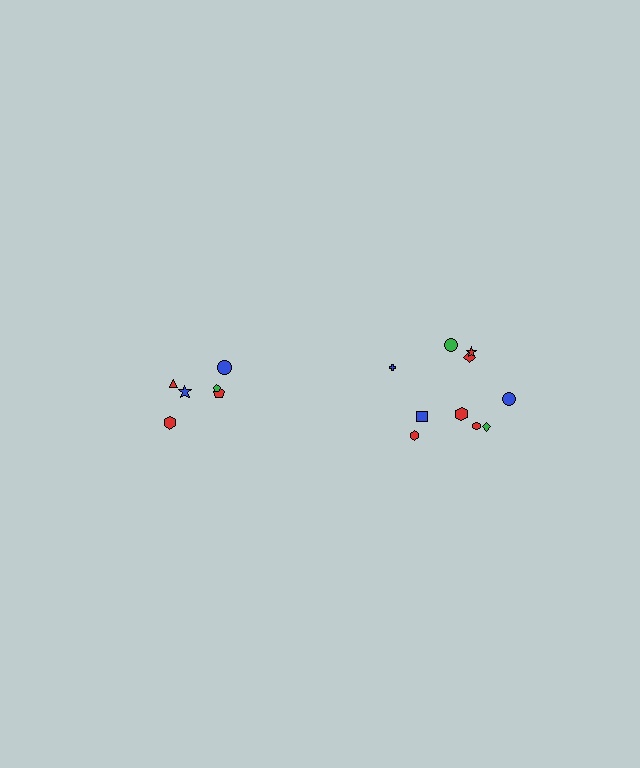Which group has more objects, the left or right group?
The right group.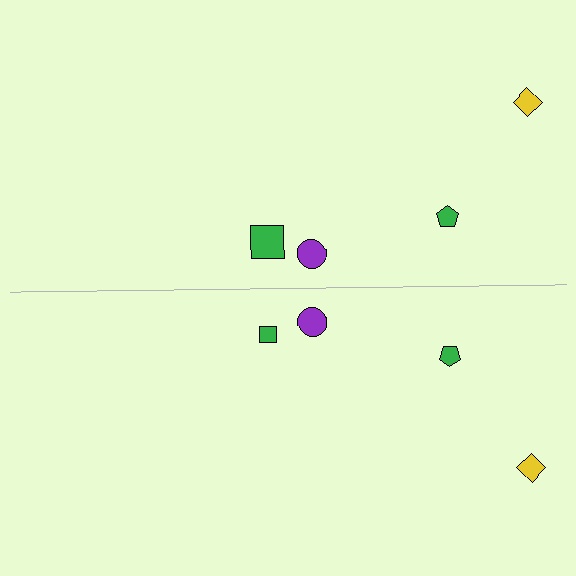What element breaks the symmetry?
The green square on the bottom side has a different size than its mirror counterpart.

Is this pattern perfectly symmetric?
No, the pattern is not perfectly symmetric. The green square on the bottom side has a different size than its mirror counterpart.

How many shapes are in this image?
There are 8 shapes in this image.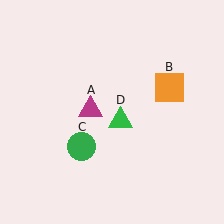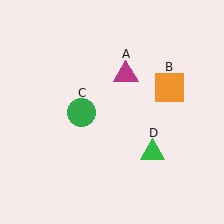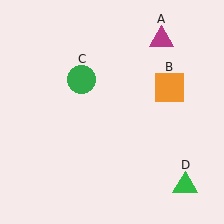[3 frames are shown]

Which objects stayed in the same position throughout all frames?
Orange square (object B) remained stationary.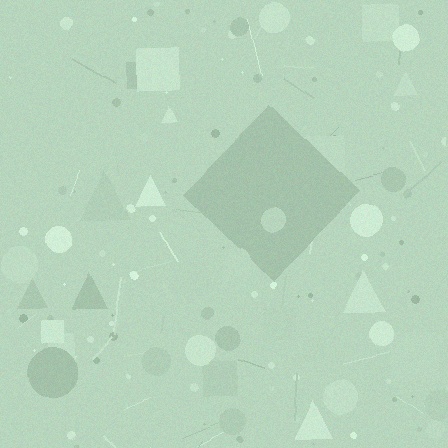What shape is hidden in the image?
A diamond is hidden in the image.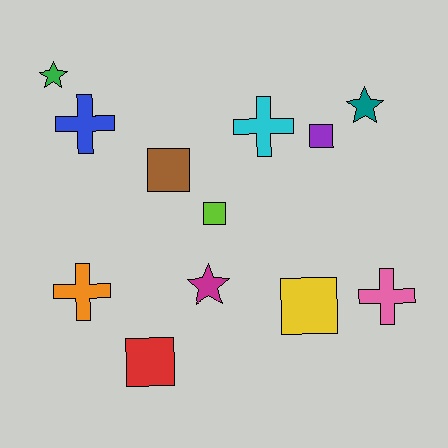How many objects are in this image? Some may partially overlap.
There are 12 objects.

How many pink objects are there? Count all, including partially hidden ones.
There is 1 pink object.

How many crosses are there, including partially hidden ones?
There are 4 crosses.